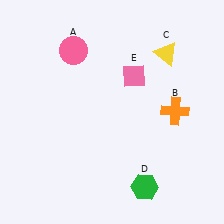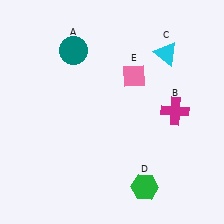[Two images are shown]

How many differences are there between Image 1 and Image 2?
There are 3 differences between the two images.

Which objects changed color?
A changed from pink to teal. B changed from orange to magenta. C changed from yellow to cyan.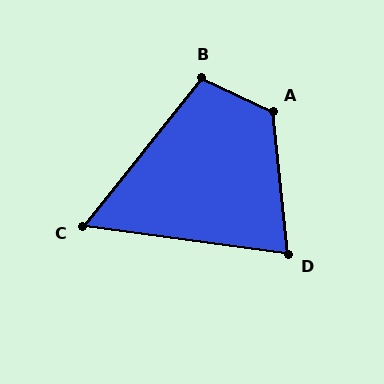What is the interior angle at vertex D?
Approximately 76 degrees (acute).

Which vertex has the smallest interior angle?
C, at approximately 59 degrees.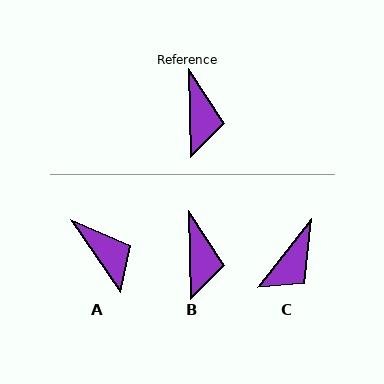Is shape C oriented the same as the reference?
No, it is off by about 40 degrees.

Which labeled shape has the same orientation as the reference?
B.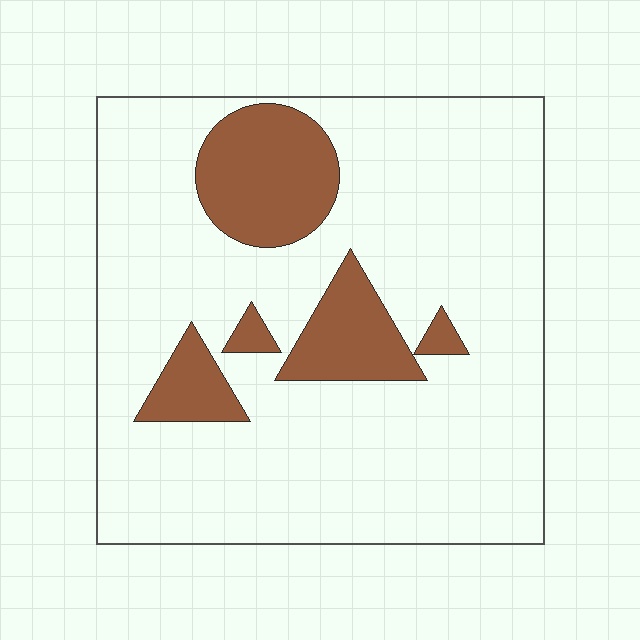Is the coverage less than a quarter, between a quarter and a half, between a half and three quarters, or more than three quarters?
Less than a quarter.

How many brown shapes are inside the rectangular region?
5.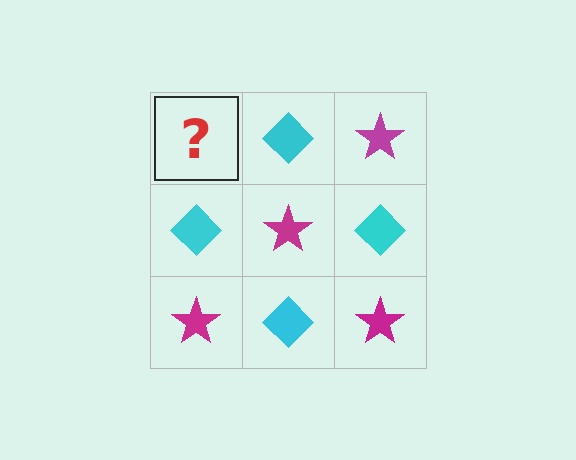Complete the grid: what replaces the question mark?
The question mark should be replaced with a magenta star.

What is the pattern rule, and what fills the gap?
The rule is that it alternates magenta star and cyan diamond in a checkerboard pattern. The gap should be filled with a magenta star.